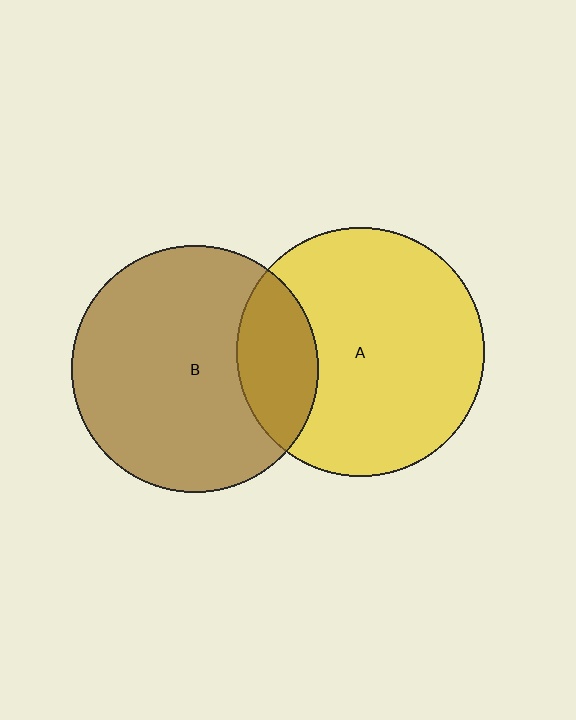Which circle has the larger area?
Circle A (yellow).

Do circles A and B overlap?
Yes.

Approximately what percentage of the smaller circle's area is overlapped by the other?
Approximately 20%.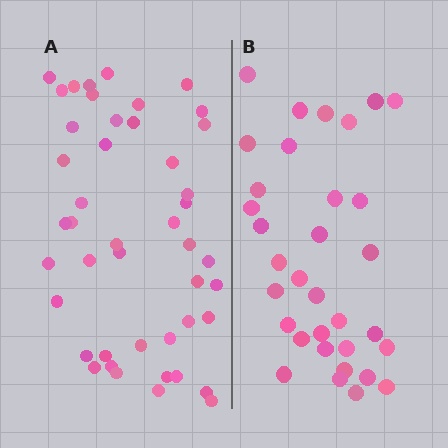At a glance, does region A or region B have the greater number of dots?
Region A (the left region) has more dots.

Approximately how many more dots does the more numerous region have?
Region A has roughly 12 or so more dots than region B.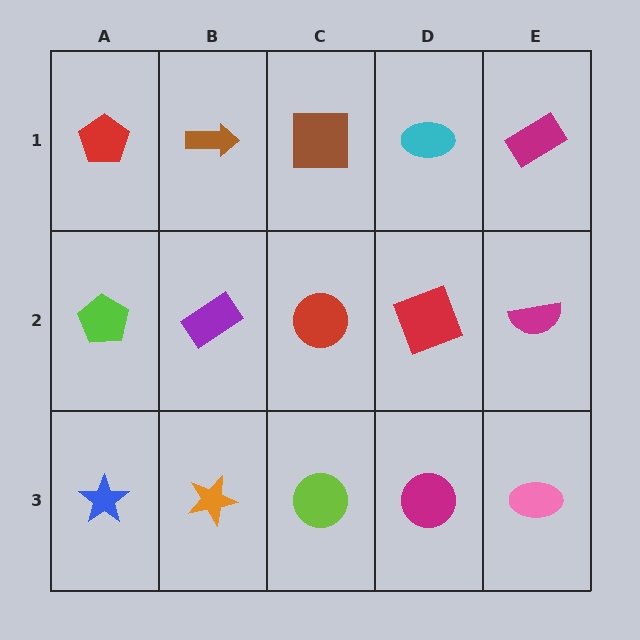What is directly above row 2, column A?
A red pentagon.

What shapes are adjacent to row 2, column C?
A brown square (row 1, column C), a lime circle (row 3, column C), a purple rectangle (row 2, column B), a red square (row 2, column D).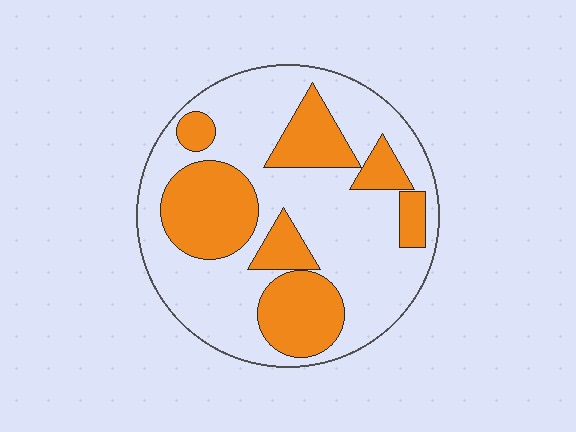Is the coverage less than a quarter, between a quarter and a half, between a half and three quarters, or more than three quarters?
Between a quarter and a half.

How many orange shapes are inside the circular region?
7.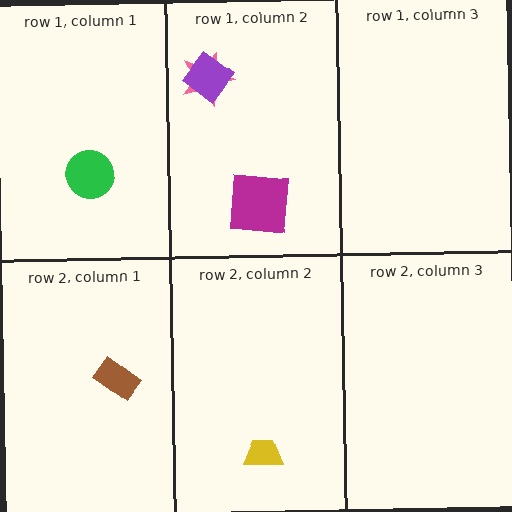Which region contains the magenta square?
The row 1, column 2 region.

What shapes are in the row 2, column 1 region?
The brown rectangle.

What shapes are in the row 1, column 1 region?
The green circle.